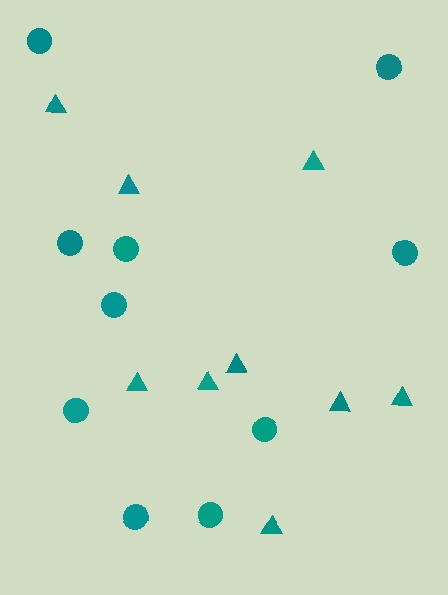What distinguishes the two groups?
There are 2 groups: one group of triangles (9) and one group of circles (10).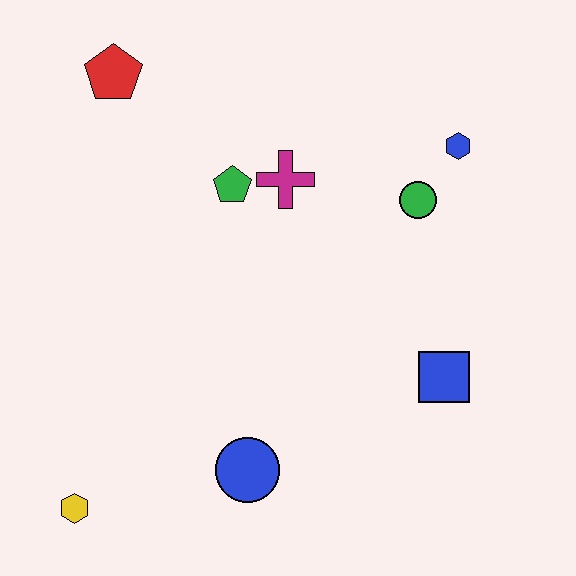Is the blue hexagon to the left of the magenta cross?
No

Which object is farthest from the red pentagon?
The blue square is farthest from the red pentagon.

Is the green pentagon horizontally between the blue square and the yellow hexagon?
Yes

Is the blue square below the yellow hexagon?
No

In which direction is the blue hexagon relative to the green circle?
The blue hexagon is above the green circle.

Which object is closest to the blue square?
The green circle is closest to the blue square.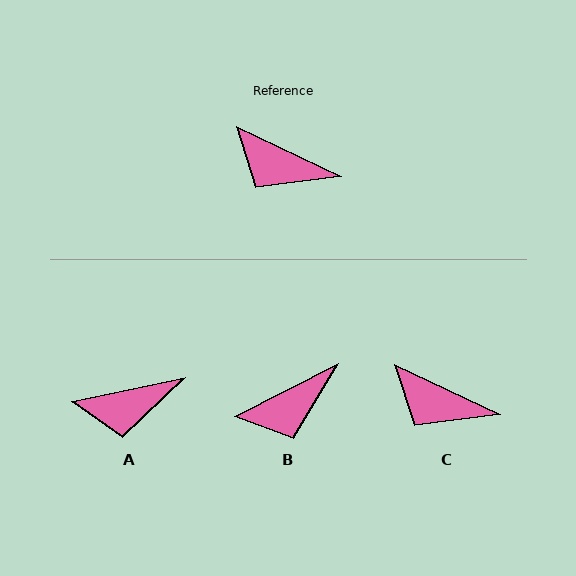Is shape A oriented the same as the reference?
No, it is off by about 37 degrees.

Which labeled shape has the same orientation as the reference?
C.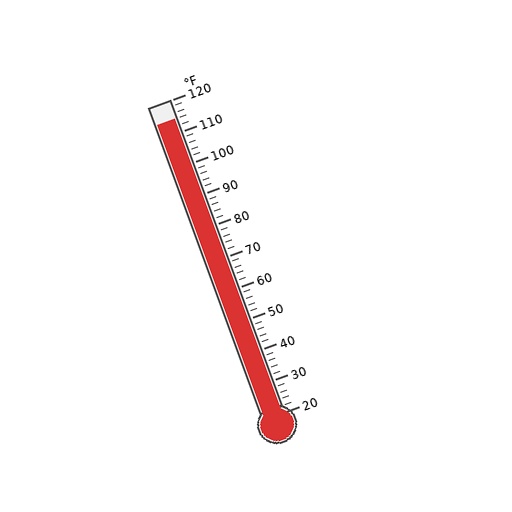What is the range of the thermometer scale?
The thermometer scale ranges from 20°F to 120°F.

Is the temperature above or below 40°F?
The temperature is above 40°F.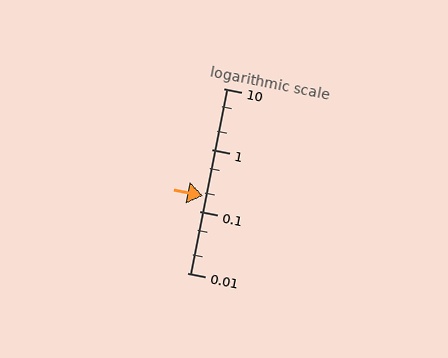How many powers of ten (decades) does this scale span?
The scale spans 3 decades, from 0.01 to 10.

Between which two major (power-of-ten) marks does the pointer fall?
The pointer is between 0.1 and 1.